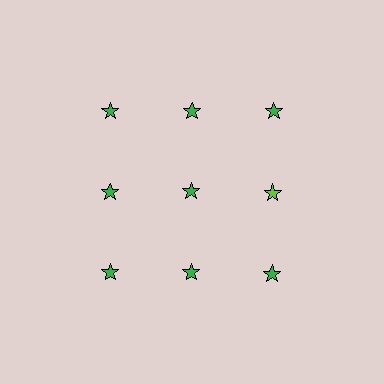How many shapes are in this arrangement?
There are 9 shapes arranged in a grid pattern.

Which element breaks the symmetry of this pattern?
The lime star in the second row, center column breaks the symmetry. All other shapes are green stars.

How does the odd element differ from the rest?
It has a different color: lime instead of green.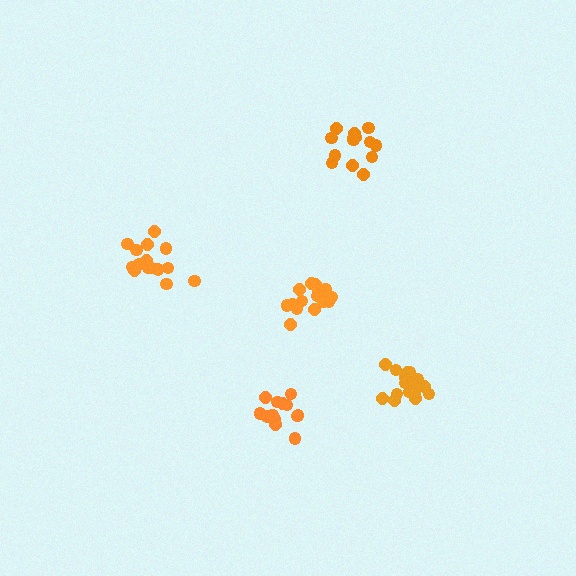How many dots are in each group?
Group 1: 19 dots, Group 2: 14 dots, Group 3: 15 dots, Group 4: 14 dots, Group 5: 19 dots (81 total).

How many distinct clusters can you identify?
There are 5 distinct clusters.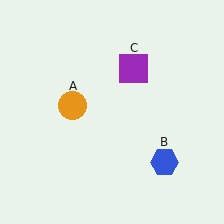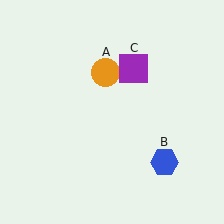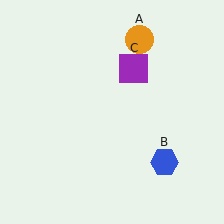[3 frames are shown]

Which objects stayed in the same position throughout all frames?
Blue hexagon (object B) and purple square (object C) remained stationary.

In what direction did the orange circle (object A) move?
The orange circle (object A) moved up and to the right.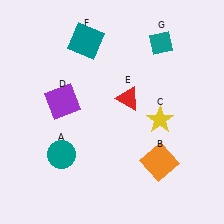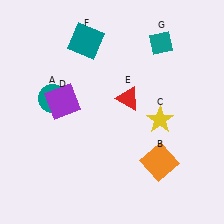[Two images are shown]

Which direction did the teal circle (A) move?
The teal circle (A) moved up.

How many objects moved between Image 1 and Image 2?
1 object moved between the two images.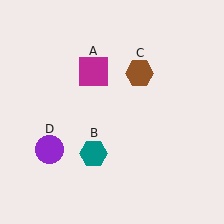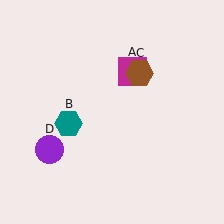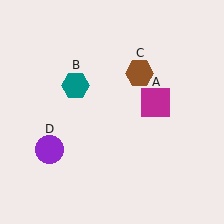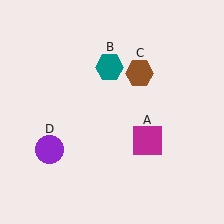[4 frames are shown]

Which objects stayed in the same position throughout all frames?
Brown hexagon (object C) and purple circle (object D) remained stationary.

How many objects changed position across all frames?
2 objects changed position: magenta square (object A), teal hexagon (object B).